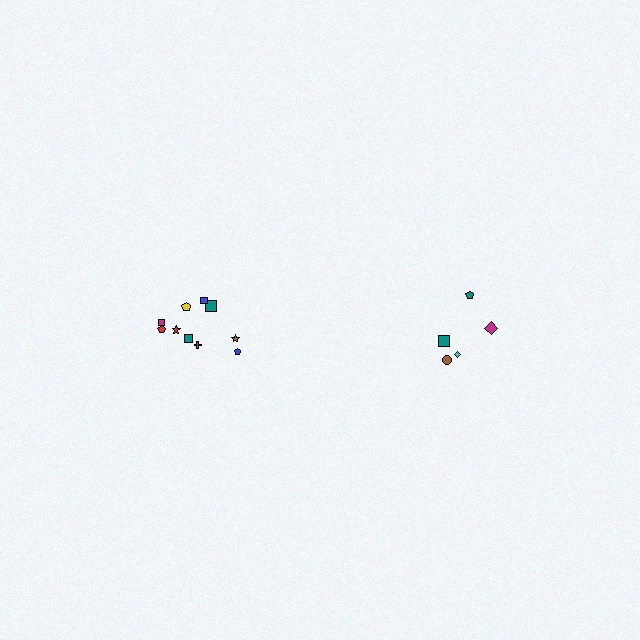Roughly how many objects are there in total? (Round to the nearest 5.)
Roughly 15 objects in total.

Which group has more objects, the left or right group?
The left group.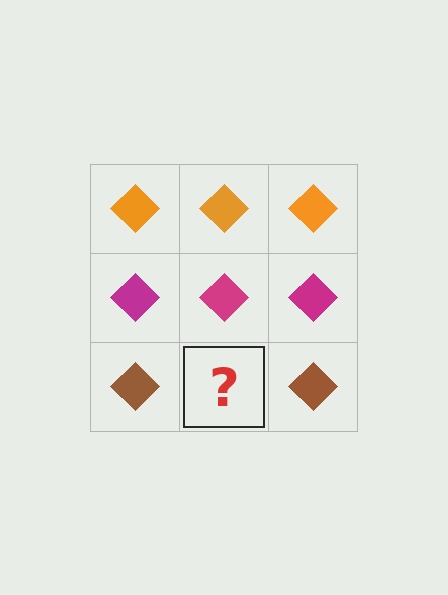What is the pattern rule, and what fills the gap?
The rule is that each row has a consistent color. The gap should be filled with a brown diamond.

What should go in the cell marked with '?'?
The missing cell should contain a brown diamond.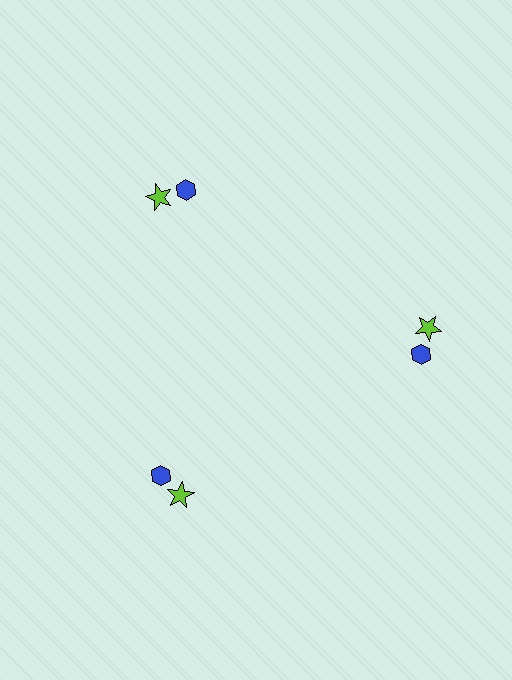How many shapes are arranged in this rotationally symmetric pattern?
There are 6 shapes, arranged in 3 groups of 2.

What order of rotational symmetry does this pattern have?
This pattern has 3-fold rotational symmetry.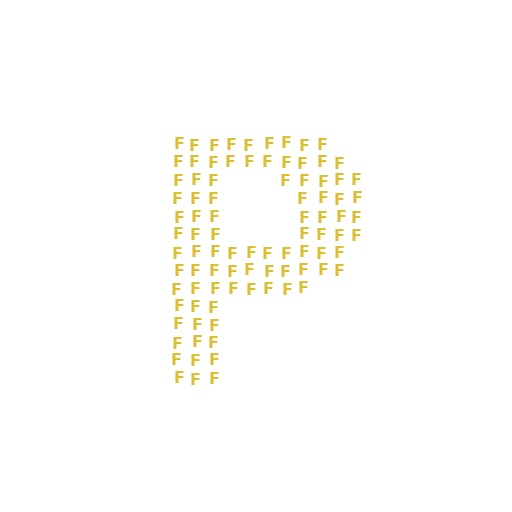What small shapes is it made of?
It is made of small letter F's.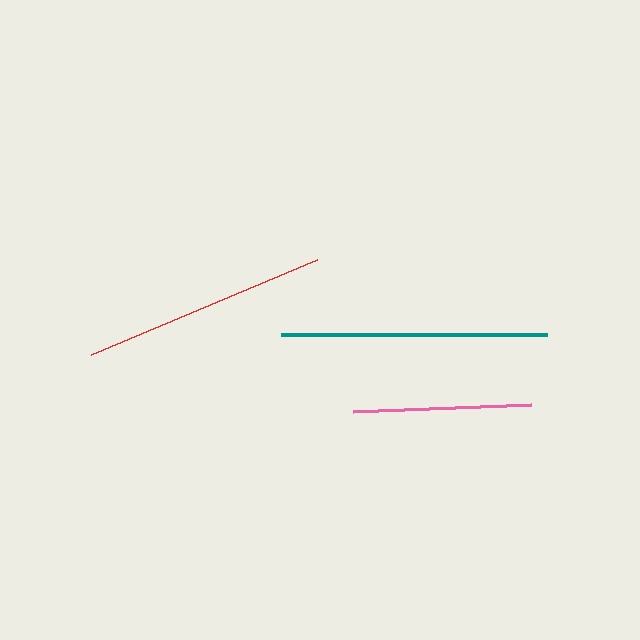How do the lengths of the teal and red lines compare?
The teal and red lines are approximately the same length.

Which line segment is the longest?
The teal line is the longest at approximately 266 pixels.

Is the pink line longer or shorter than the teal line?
The teal line is longer than the pink line.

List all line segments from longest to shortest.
From longest to shortest: teal, red, pink.